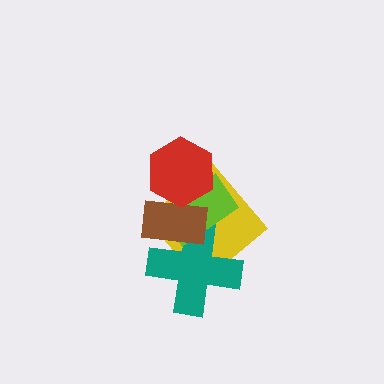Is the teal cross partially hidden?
Yes, it is partially covered by another shape.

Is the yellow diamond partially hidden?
Yes, it is partially covered by another shape.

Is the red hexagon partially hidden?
No, no other shape covers it.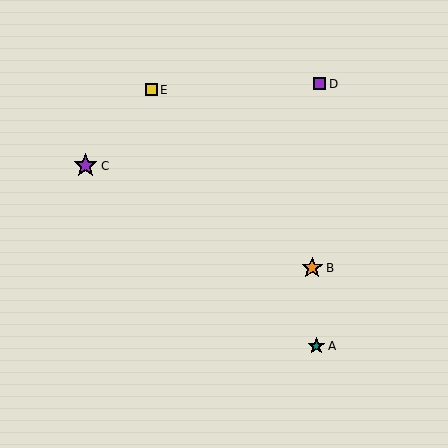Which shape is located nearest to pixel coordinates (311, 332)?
The teal star (labeled A) at (316, 346) is nearest to that location.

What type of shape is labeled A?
Shape A is a teal star.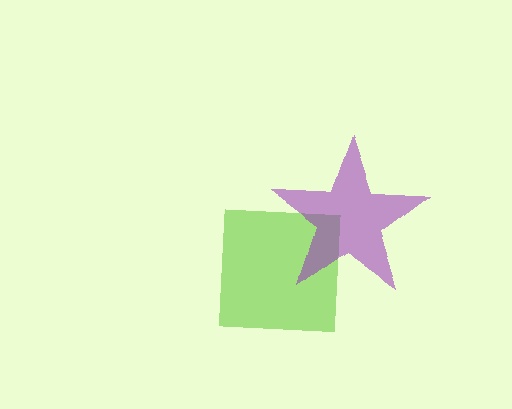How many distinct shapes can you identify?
There are 2 distinct shapes: a lime square, a purple star.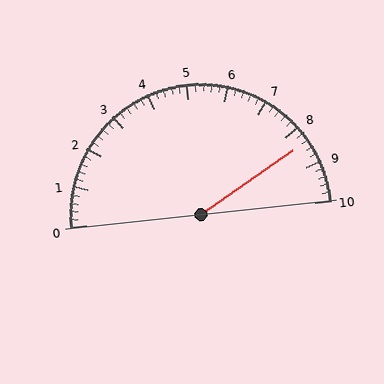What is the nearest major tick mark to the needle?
The nearest major tick mark is 8.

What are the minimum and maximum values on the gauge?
The gauge ranges from 0 to 10.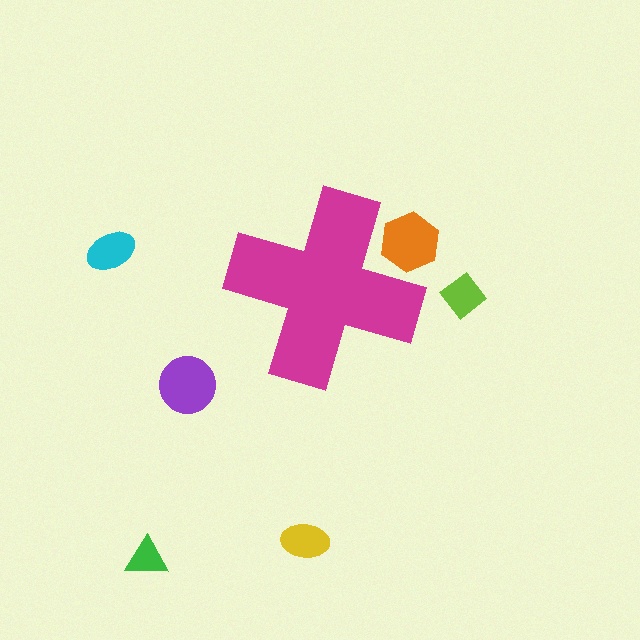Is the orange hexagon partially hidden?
Yes, the orange hexagon is partially hidden behind the magenta cross.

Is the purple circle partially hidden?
No, the purple circle is fully visible.